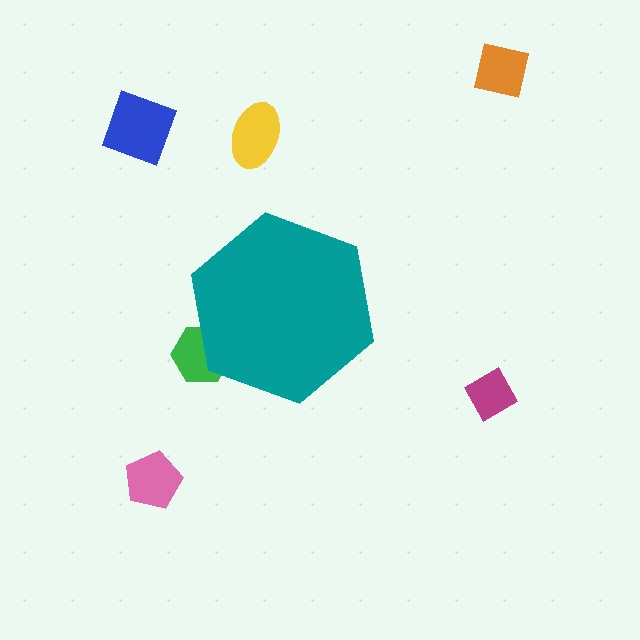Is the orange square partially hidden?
No, the orange square is fully visible.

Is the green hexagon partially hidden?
Yes, the green hexagon is partially hidden behind the teal hexagon.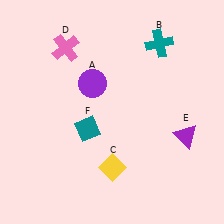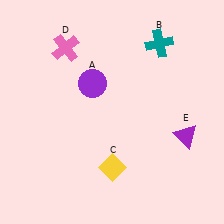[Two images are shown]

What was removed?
The teal diamond (F) was removed in Image 2.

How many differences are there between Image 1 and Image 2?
There is 1 difference between the two images.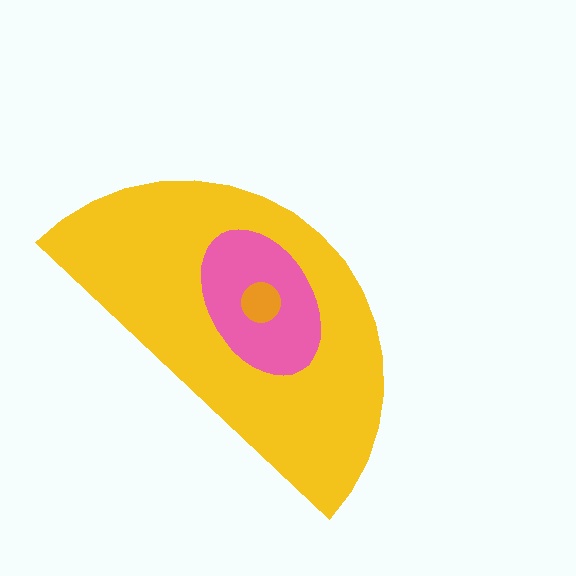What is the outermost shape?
The yellow semicircle.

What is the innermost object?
The orange circle.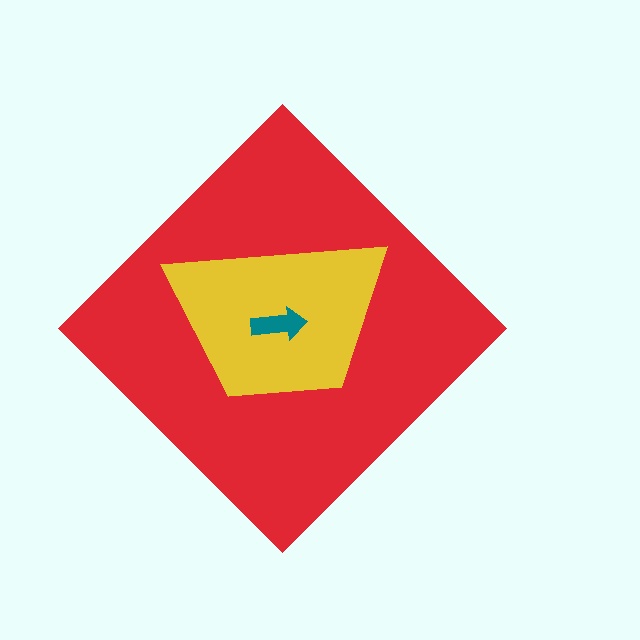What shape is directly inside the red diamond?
The yellow trapezoid.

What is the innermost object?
The teal arrow.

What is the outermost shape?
The red diamond.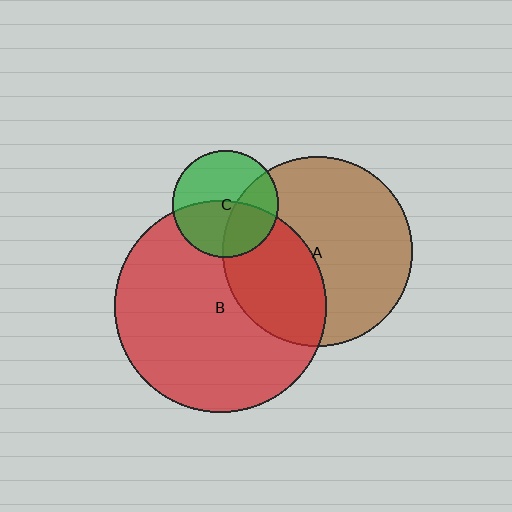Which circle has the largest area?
Circle B (red).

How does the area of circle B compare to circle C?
Approximately 4.0 times.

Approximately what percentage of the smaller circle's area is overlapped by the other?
Approximately 35%.